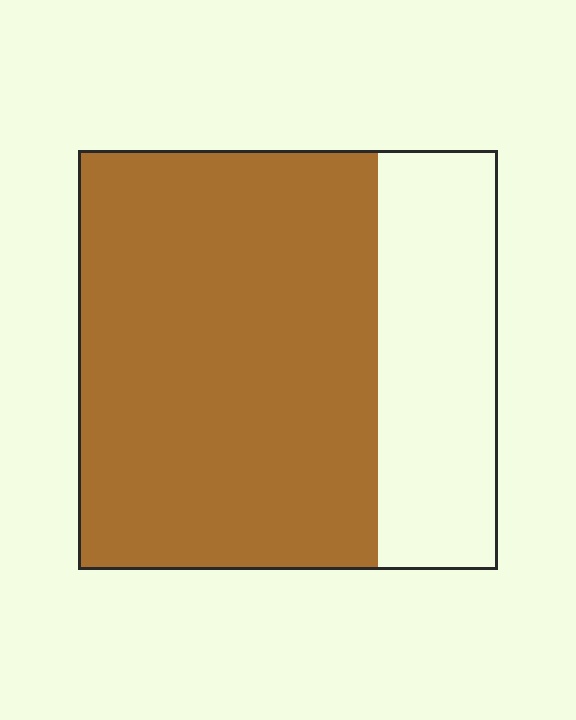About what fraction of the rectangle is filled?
About three quarters (3/4).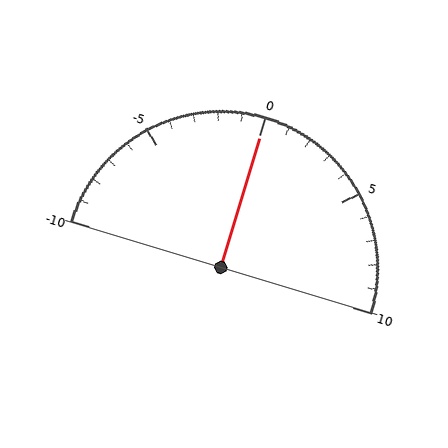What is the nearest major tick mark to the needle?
The nearest major tick mark is 0.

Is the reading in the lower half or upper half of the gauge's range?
The reading is in the upper half of the range (-10 to 10).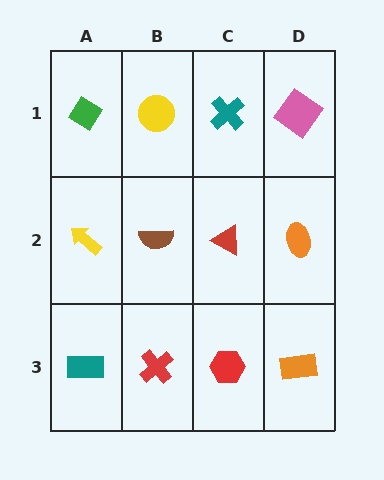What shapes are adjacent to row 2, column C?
A teal cross (row 1, column C), a red hexagon (row 3, column C), a brown semicircle (row 2, column B), an orange ellipse (row 2, column D).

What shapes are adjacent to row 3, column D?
An orange ellipse (row 2, column D), a red hexagon (row 3, column C).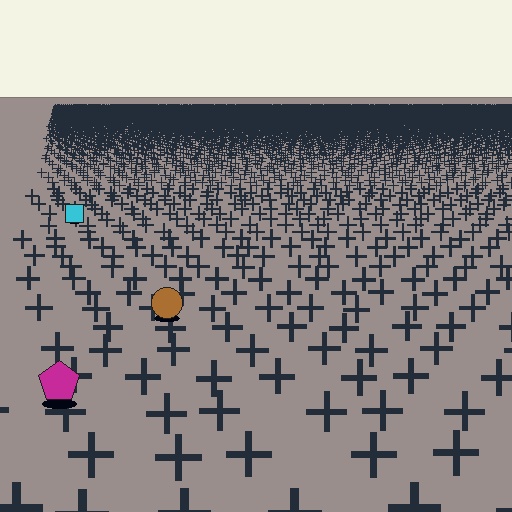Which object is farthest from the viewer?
The cyan square is farthest from the viewer. It appears smaller and the ground texture around it is denser.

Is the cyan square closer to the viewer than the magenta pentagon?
No. The magenta pentagon is closer — you can tell from the texture gradient: the ground texture is coarser near it.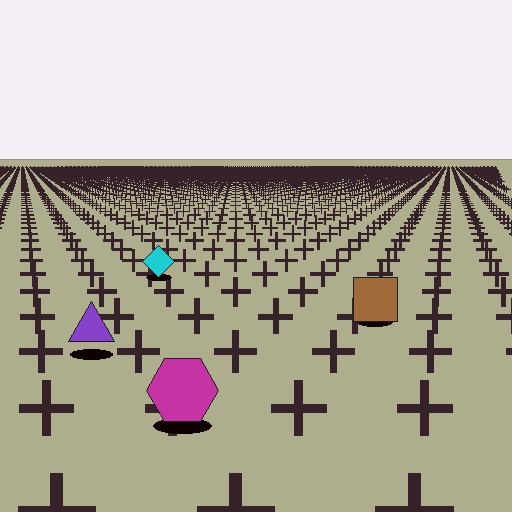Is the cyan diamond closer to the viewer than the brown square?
No. The brown square is closer — you can tell from the texture gradient: the ground texture is coarser near it.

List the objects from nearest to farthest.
From nearest to farthest: the magenta hexagon, the purple triangle, the brown square, the cyan diamond.